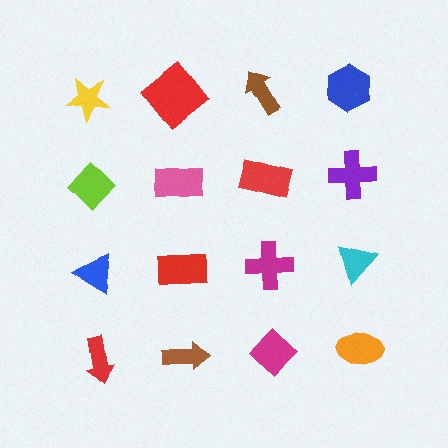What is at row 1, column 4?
A blue hexagon.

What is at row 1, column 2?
A red diamond.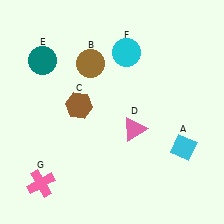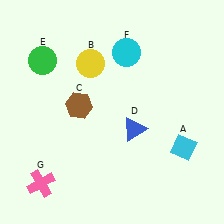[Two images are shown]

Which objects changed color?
B changed from brown to yellow. D changed from pink to blue. E changed from teal to green.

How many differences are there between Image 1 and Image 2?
There are 3 differences between the two images.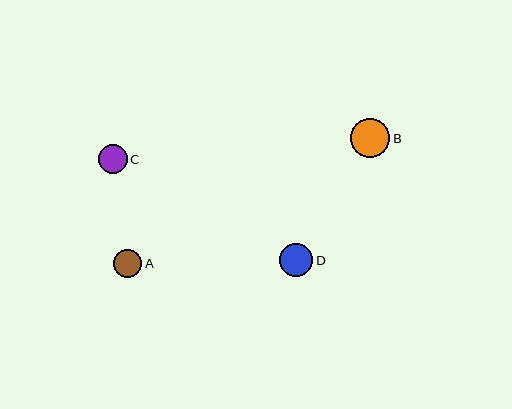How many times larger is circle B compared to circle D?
Circle B is approximately 1.2 times the size of circle D.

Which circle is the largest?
Circle B is the largest with a size of approximately 40 pixels.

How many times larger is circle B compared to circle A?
Circle B is approximately 1.4 times the size of circle A.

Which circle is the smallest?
Circle A is the smallest with a size of approximately 28 pixels.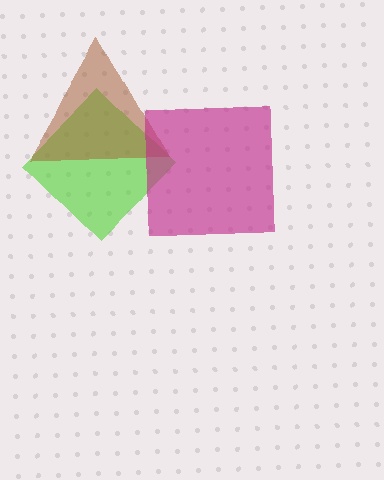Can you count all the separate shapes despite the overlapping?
Yes, there are 3 separate shapes.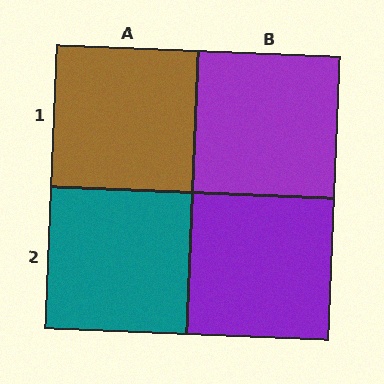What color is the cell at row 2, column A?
Teal.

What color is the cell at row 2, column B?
Purple.